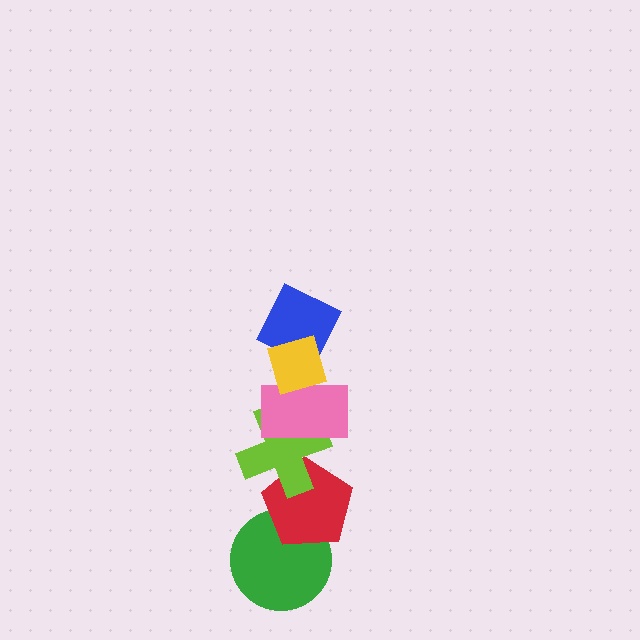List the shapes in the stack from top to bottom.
From top to bottom: the yellow diamond, the blue diamond, the pink rectangle, the lime cross, the red pentagon, the green circle.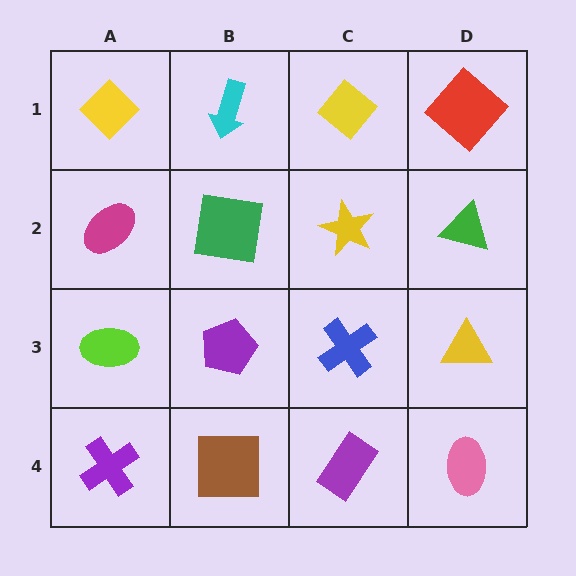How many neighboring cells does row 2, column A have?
3.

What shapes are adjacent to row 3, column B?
A green square (row 2, column B), a brown square (row 4, column B), a lime ellipse (row 3, column A), a blue cross (row 3, column C).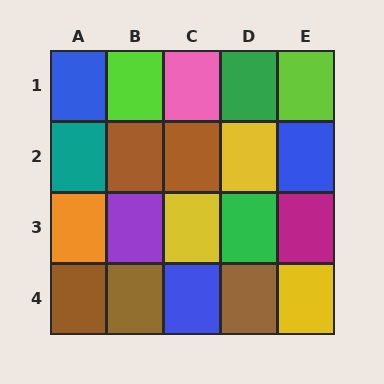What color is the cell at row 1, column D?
Green.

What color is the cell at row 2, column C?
Brown.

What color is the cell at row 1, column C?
Pink.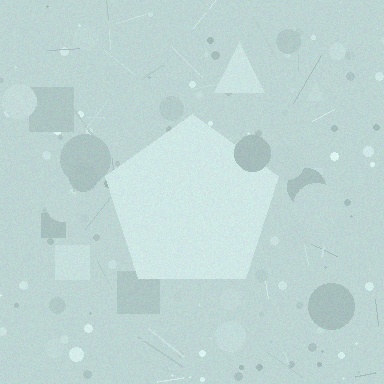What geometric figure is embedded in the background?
A pentagon is embedded in the background.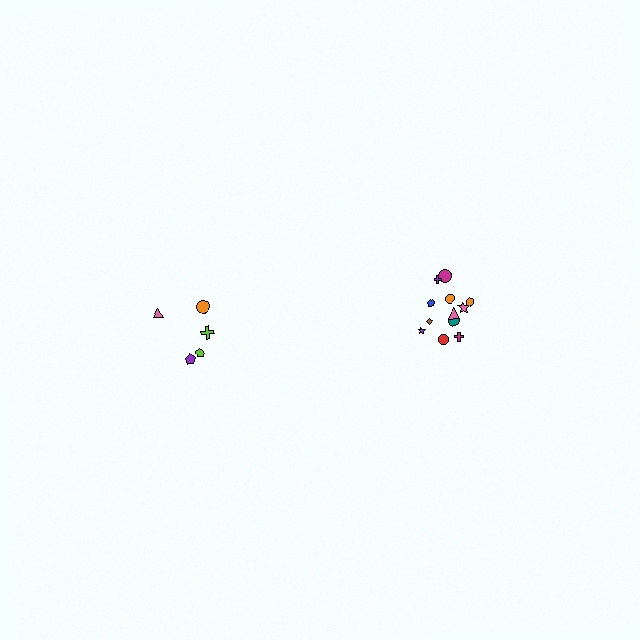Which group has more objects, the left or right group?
The right group.